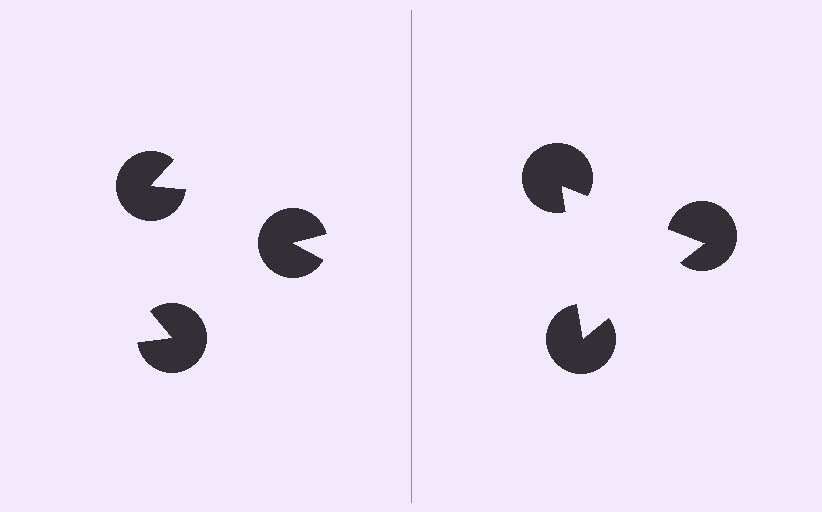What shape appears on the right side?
An illusory triangle.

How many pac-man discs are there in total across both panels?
6 — 3 on each side.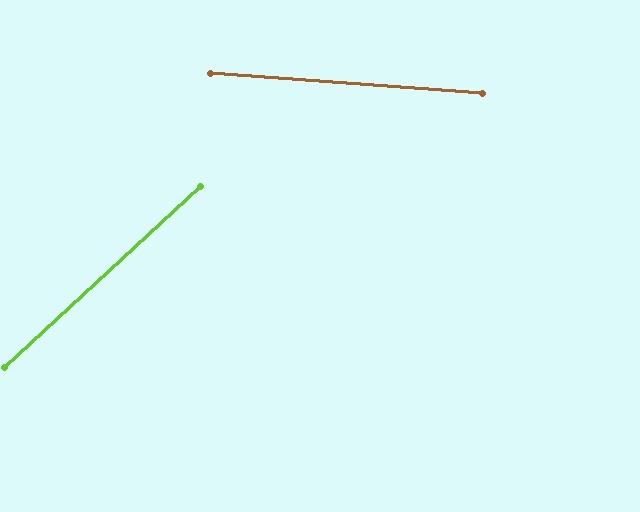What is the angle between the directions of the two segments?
Approximately 47 degrees.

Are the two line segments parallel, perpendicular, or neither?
Neither parallel nor perpendicular — they differ by about 47°.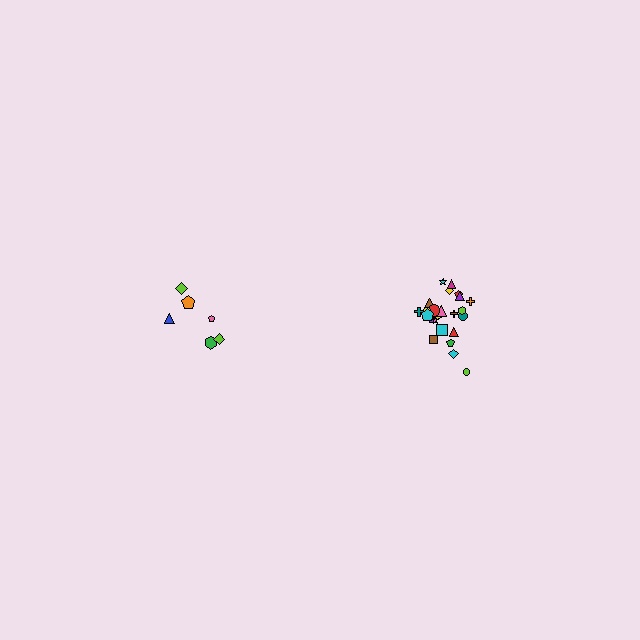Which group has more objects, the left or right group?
The right group.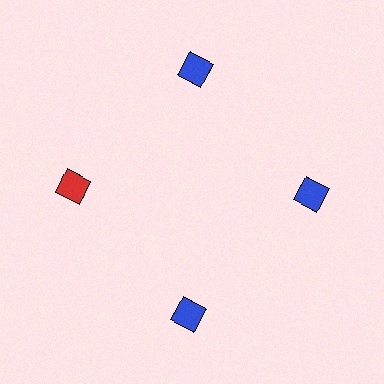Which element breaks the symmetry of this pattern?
The red diamond at roughly the 9 o'clock position breaks the symmetry. All other shapes are blue diamonds.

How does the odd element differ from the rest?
It has a different color: red instead of blue.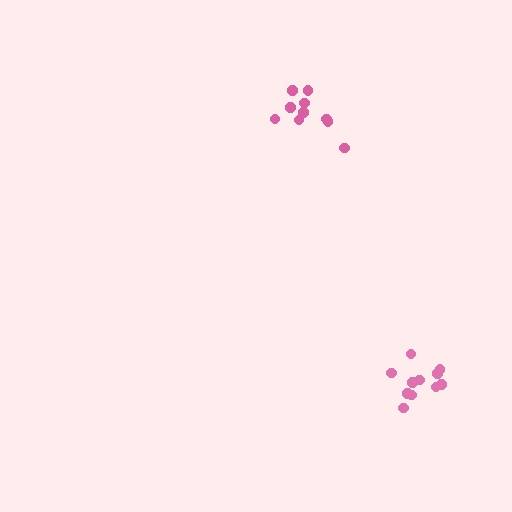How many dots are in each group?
Group 1: 11 dots, Group 2: 10 dots (21 total).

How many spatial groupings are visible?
There are 2 spatial groupings.